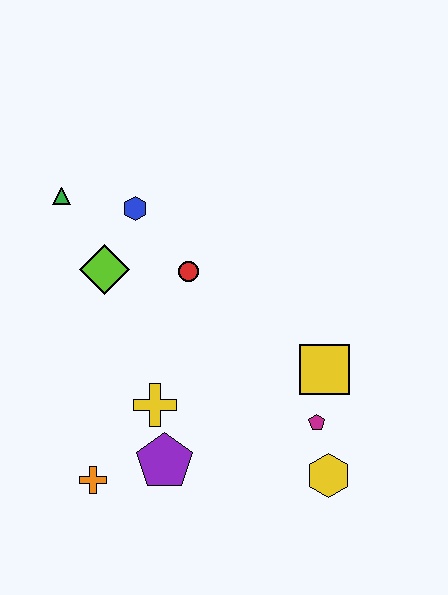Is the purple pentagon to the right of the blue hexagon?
Yes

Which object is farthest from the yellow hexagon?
The green triangle is farthest from the yellow hexagon.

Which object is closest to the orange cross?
The purple pentagon is closest to the orange cross.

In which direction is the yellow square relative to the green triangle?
The yellow square is to the right of the green triangle.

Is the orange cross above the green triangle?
No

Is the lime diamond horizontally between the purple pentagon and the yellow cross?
No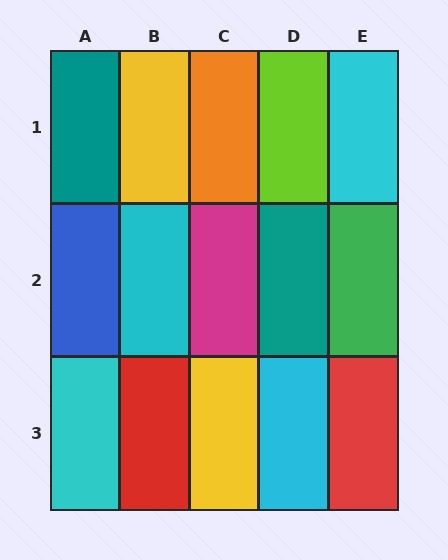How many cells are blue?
1 cell is blue.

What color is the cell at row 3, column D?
Cyan.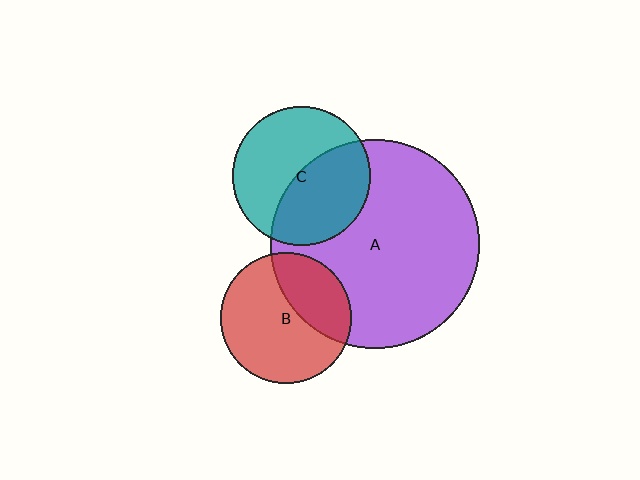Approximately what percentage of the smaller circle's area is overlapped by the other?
Approximately 35%.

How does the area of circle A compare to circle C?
Approximately 2.3 times.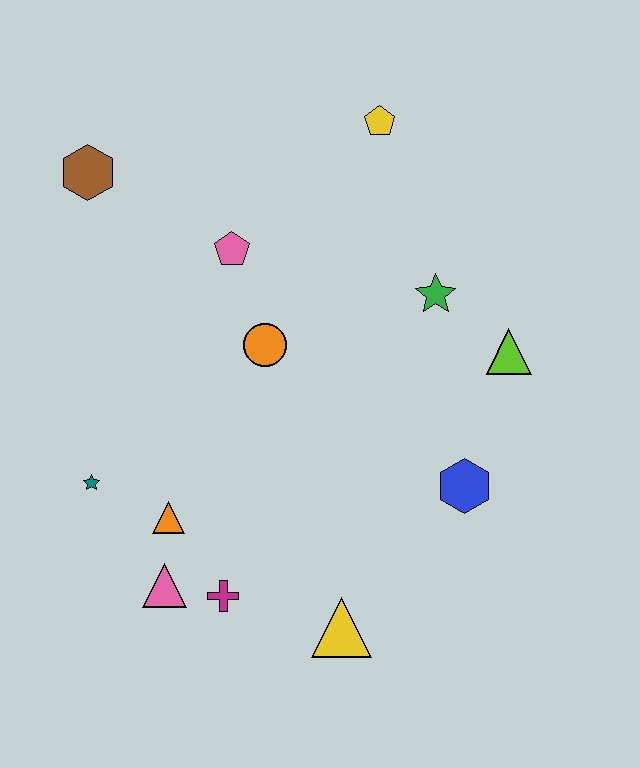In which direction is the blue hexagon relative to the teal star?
The blue hexagon is to the right of the teal star.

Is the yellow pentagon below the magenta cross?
No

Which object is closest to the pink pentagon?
The orange circle is closest to the pink pentagon.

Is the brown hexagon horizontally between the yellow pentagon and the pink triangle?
No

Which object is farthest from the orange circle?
The yellow triangle is farthest from the orange circle.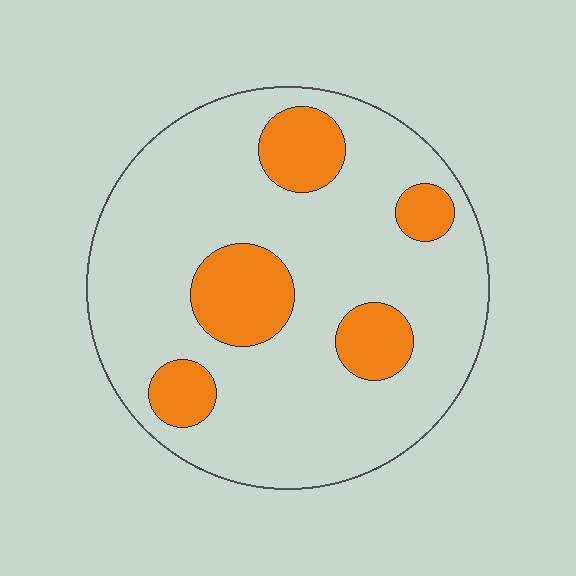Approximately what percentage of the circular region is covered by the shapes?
Approximately 20%.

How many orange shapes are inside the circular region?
5.